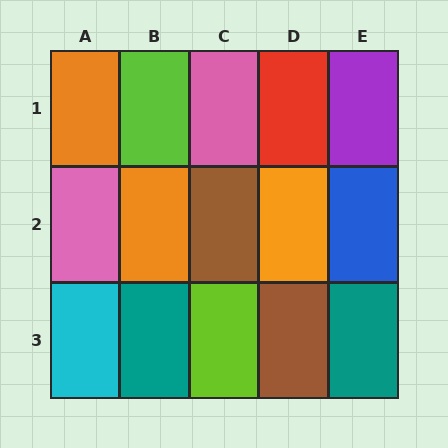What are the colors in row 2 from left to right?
Pink, orange, brown, orange, blue.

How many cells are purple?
1 cell is purple.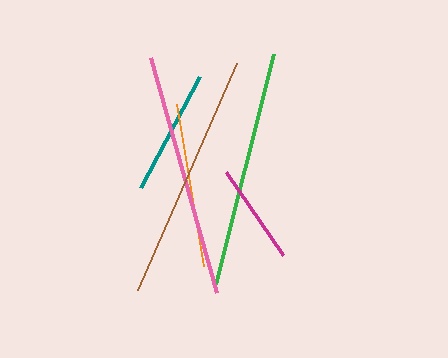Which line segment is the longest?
The brown line is the longest at approximately 248 pixels.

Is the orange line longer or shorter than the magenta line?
The orange line is longer than the magenta line.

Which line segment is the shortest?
The magenta line is the shortest at approximately 101 pixels.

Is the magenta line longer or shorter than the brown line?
The brown line is longer than the magenta line.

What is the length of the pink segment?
The pink segment is approximately 243 pixels long.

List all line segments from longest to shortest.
From longest to shortest: brown, pink, green, orange, teal, magenta.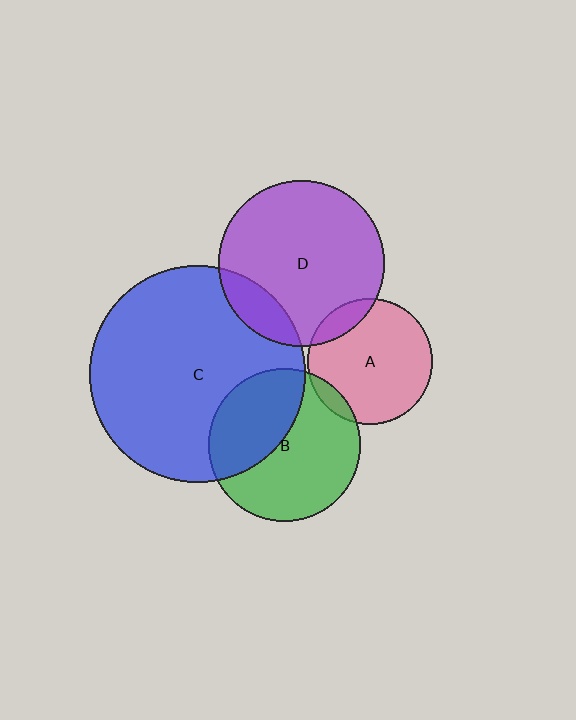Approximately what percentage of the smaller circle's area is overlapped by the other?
Approximately 10%.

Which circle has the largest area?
Circle C (blue).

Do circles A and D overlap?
Yes.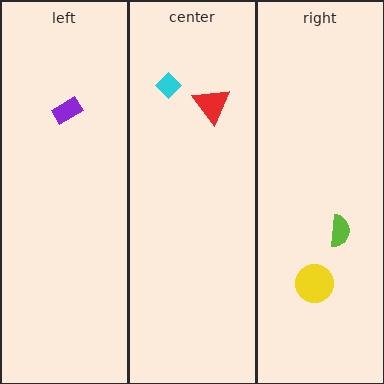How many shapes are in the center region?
2.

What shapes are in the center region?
The red triangle, the cyan diamond.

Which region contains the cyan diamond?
The center region.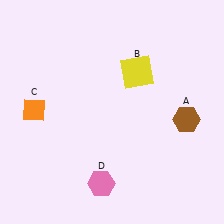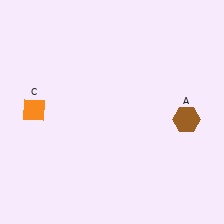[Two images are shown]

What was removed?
The yellow square (B), the pink hexagon (D) were removed in Image 2.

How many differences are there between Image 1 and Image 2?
There are 2 differences between the two images.